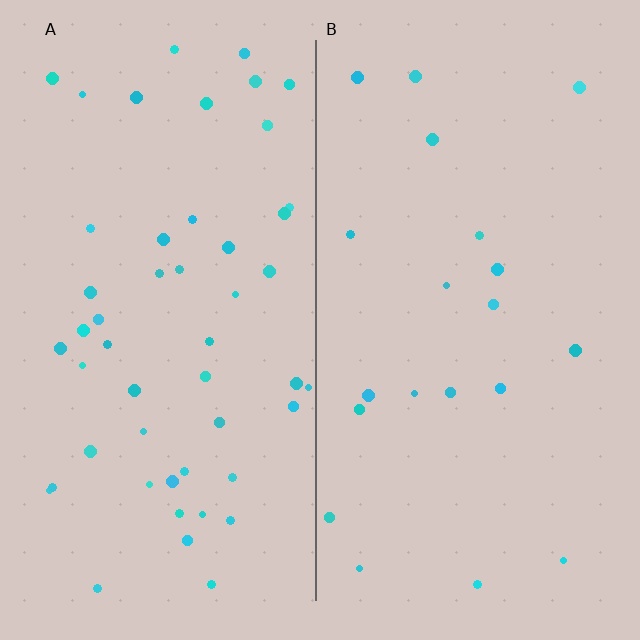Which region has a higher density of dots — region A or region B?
A (the left).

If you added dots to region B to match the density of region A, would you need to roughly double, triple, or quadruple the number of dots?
Approximately triple.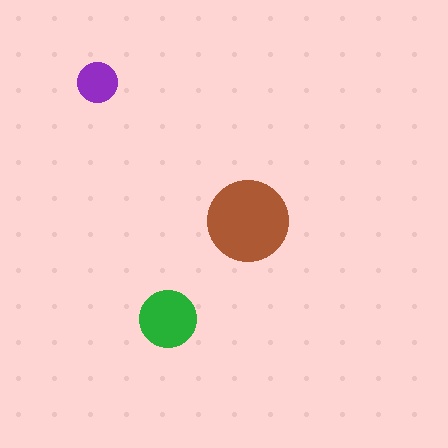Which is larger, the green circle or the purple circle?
The green one.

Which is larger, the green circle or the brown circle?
The brown one.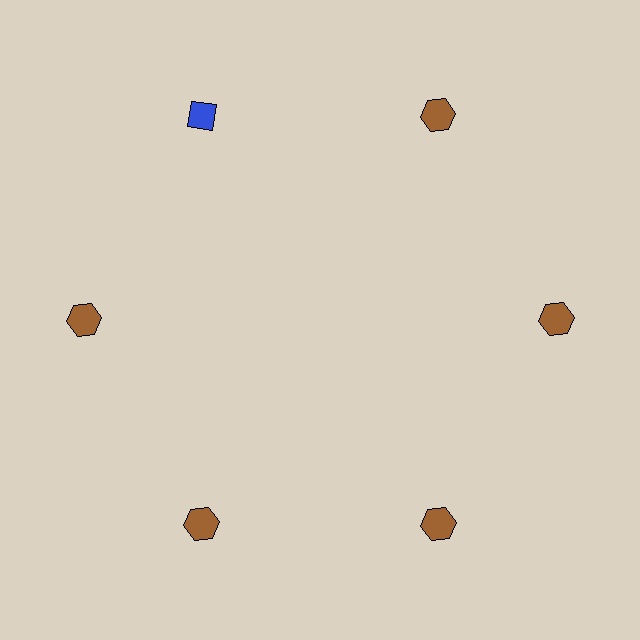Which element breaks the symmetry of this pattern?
The blue diamond at roughly the 11 o'clock position breaks the symmetry. All other shapes are brown hexagons.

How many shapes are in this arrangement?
There are 6 shapes arranged in a ring pattern.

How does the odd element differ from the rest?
It differs in both color (blue instead of brown) and shape (diamond instead of hexagon).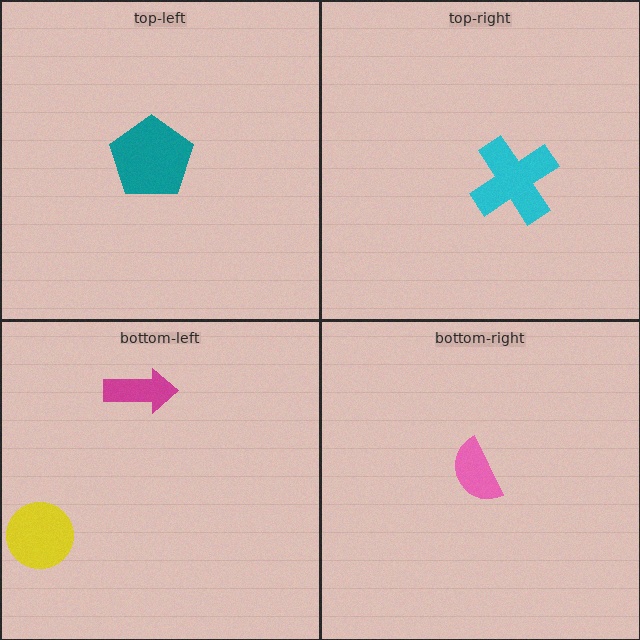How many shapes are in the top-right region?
1.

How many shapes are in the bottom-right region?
1.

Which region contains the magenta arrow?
The bottom-left region.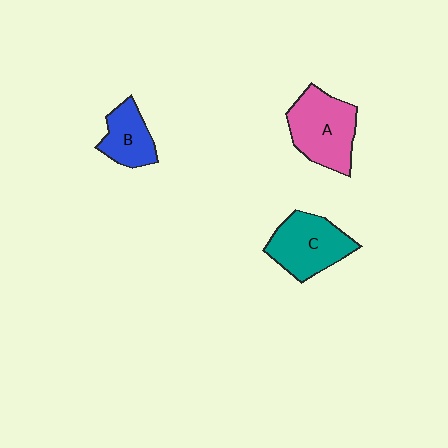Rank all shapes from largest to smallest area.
From largest to smallest: A (pink), C (teal), B (blue).